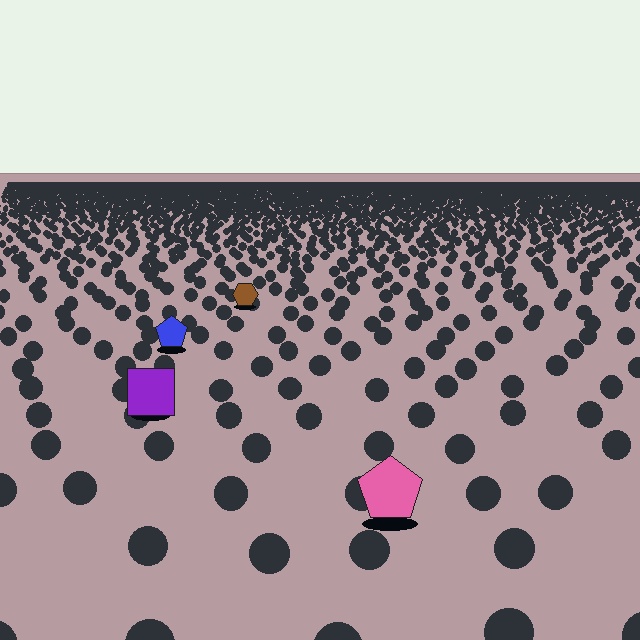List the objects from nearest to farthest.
From nearest to farthest: the pink pentagon, the purple square, the blue pentagon, the brown hexagon.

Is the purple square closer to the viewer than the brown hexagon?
Yes. The purple square is closer — you can tell from the texture gradient: the ground texture is coarser near it.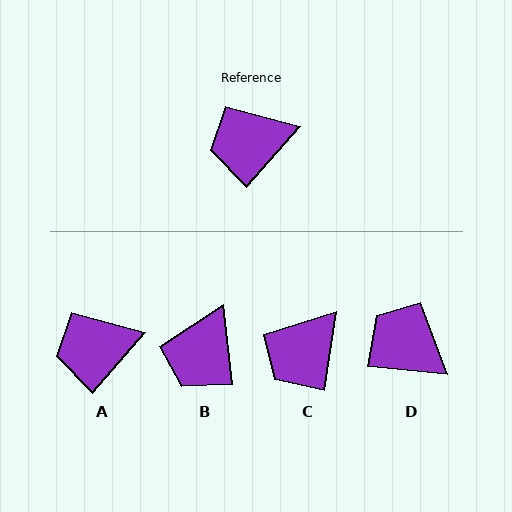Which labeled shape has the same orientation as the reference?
A.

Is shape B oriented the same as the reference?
No, it is off by about 48 degrees.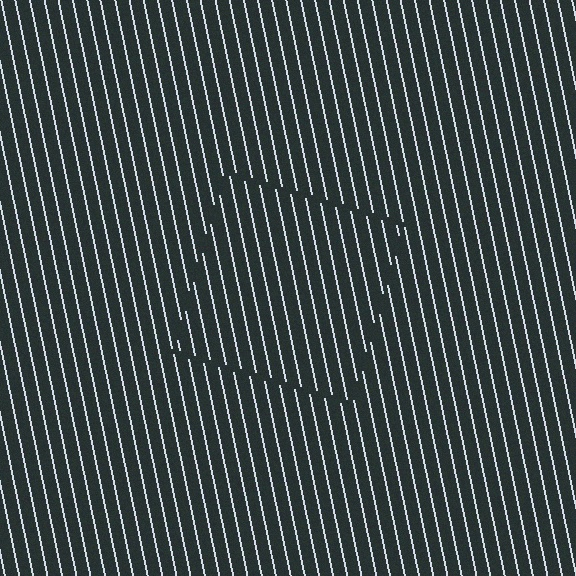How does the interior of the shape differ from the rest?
The interior of the shape contains the same grating, shifted by half a period — the contour is defined by the phase discontinuity where line-ends from the inner and outer gratings abut.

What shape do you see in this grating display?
An illusory square. The interior of the shape contains the same grating, shifted by half a period — the contour is defined by the phase discontinuity where line-ends from the inner and outer gratings abut.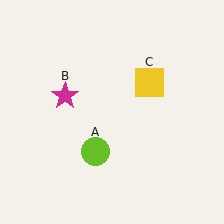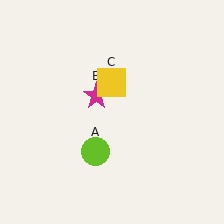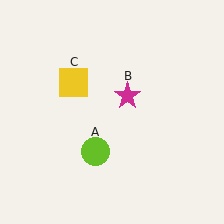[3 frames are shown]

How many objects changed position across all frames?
2 objects changed position: magenta star (object B), yellow square (object C).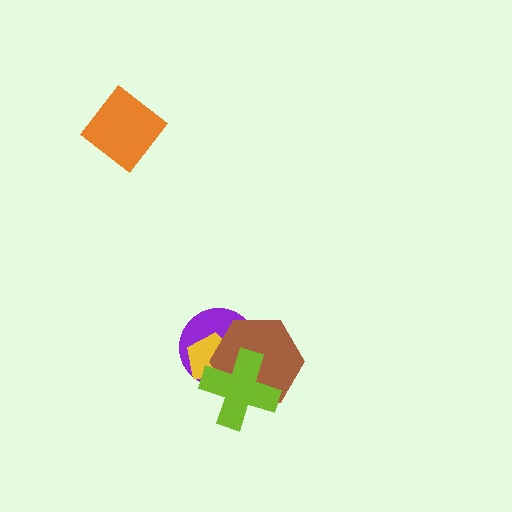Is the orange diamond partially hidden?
No, no other shape covers it.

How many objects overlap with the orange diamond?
0 objects overlap with the orange diamond.